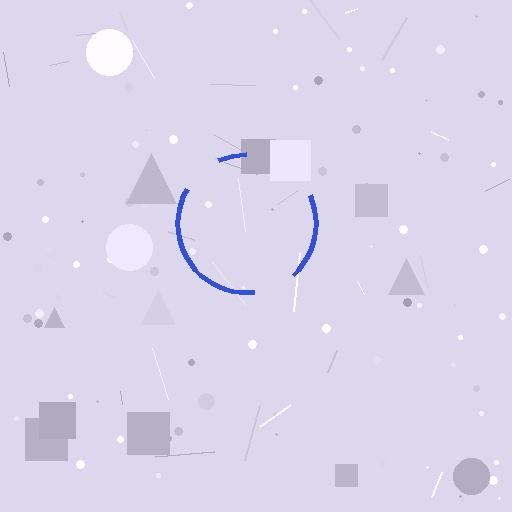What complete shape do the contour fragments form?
The contour fragments form a circle.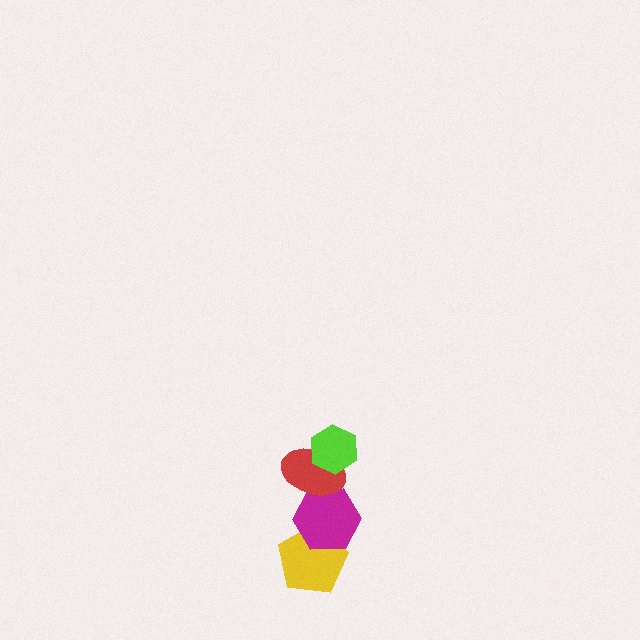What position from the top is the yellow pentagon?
The yellow pentagon is 4th from the top.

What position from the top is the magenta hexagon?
The magenta hexagon is 3rd from the top.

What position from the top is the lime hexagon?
The lime hexagon is 1st from the top.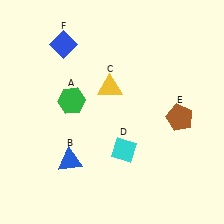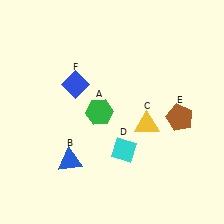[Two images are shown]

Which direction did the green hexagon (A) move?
The green hexagon (A) moved right.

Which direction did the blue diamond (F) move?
The blue diamond (F) moved down.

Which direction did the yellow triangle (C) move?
The yellow triangle (C) moved right.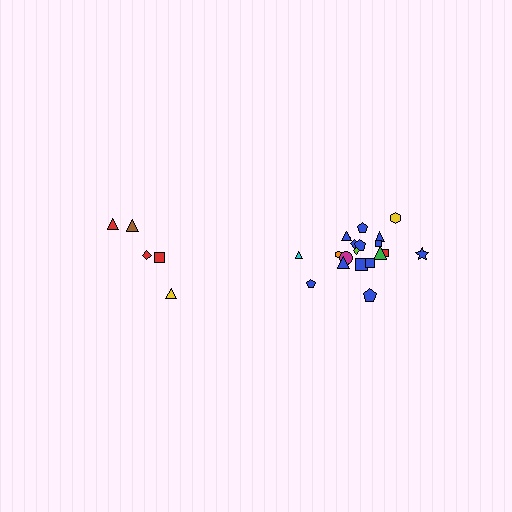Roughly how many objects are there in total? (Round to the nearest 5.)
Roughly 25 objects in total.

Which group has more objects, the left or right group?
The right group.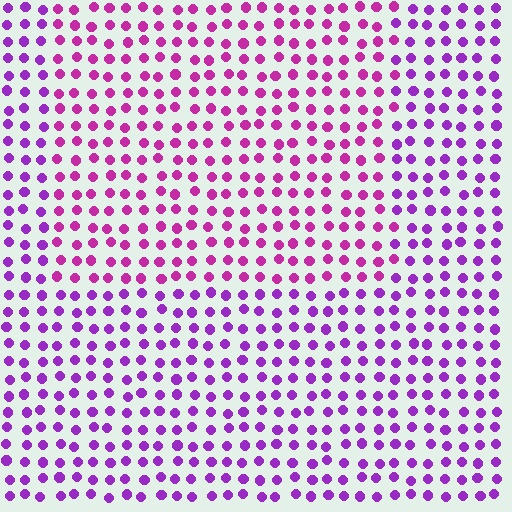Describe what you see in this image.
The image is filled with small purple elements in a uniform arrangement. A rectangle-shaped region is visible where the elements are tinted to a slightly different hue, forming a subtle color boundary.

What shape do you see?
I see a rectangle.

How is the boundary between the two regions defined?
The boundary is defined purely by a slight shift in hue (about 29 degrees). Spacing, size, and orientation are identical on both sides.